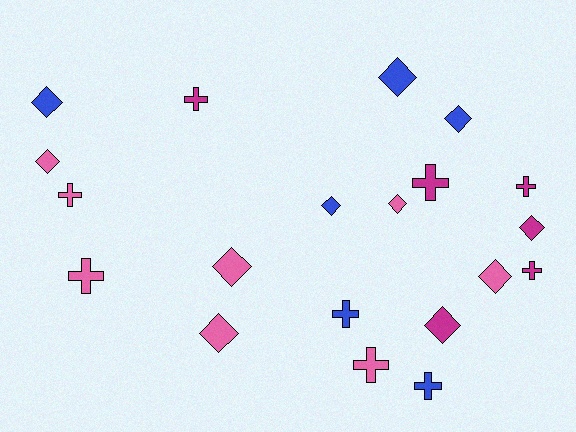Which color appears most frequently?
Pink, with 8 objects.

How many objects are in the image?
There are 20 objects.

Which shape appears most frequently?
Diamond, with 11 objects.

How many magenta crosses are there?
There are 4 magenta crosses.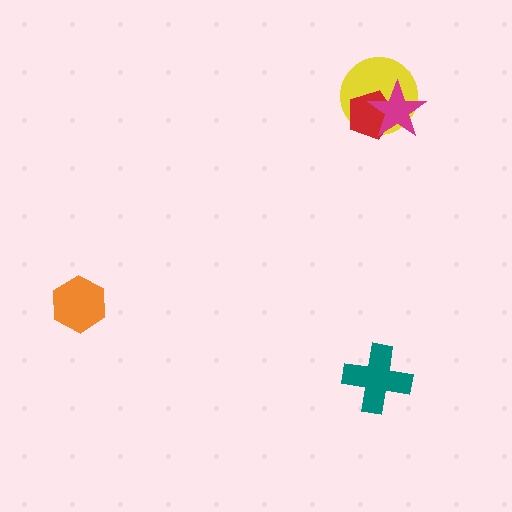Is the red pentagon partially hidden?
Yes, it is partially covered by another shape.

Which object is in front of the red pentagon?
The magenta star is in front of the red pentagon.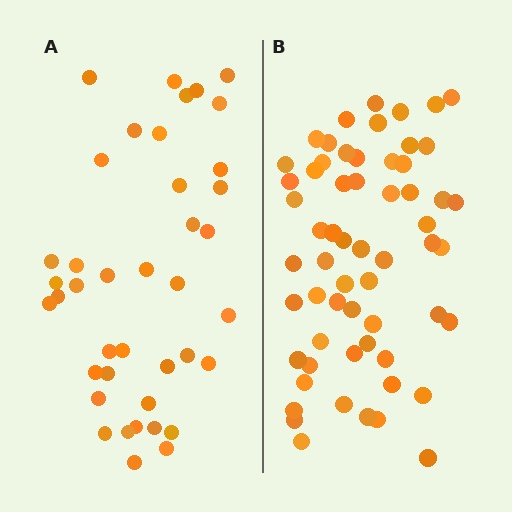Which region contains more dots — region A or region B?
Region B (the right region) has more dots.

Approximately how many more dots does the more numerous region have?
Region B has approximately 20 more dots than region A.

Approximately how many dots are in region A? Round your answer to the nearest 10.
About 40 dots.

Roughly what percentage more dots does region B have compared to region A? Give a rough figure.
About 50% more.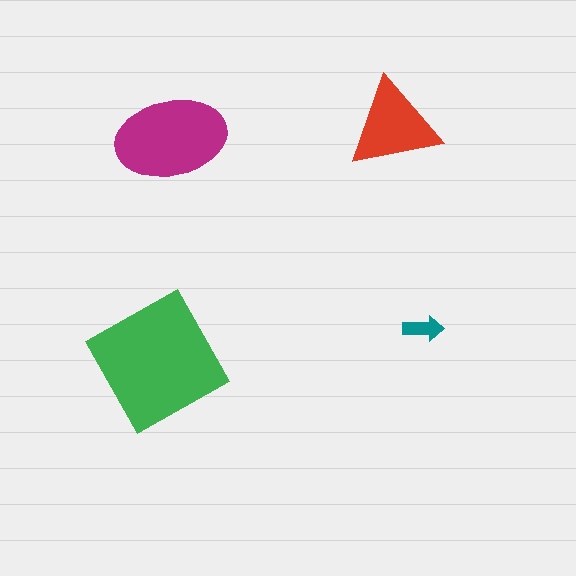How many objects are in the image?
There are 4 objects in the image.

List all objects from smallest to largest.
The teal arrow, the red triangle, the magenta ellipse, the green square.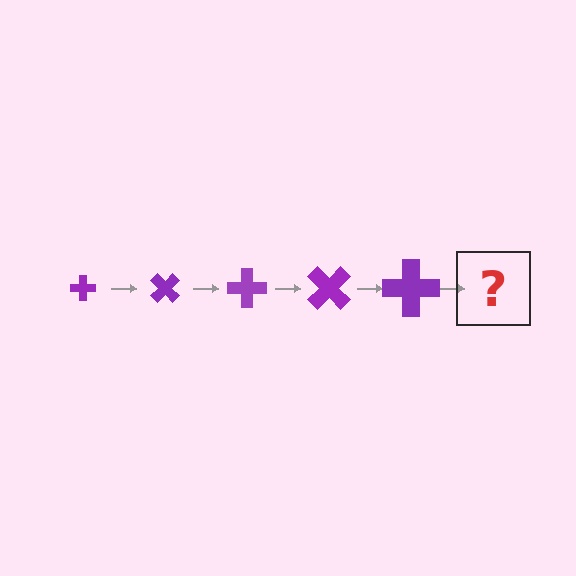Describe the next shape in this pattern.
It should be a cross, larger than the previous one and rotated 225 degrees from the start.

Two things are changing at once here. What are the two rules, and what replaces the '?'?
The two rules are that the cross grows larger each step and it rotates 45 degrees each step. The '?' should be a cross, larger than the previous one and rotated 225 degrees from the start.